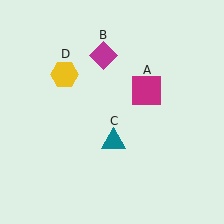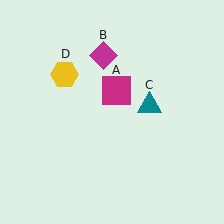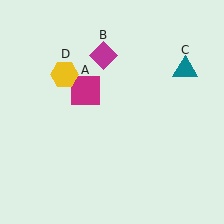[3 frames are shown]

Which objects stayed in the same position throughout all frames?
Magenta diamond (object B) and yellow hexagon (object D) remained stationary.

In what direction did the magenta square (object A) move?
The magenta square (object A) moved left.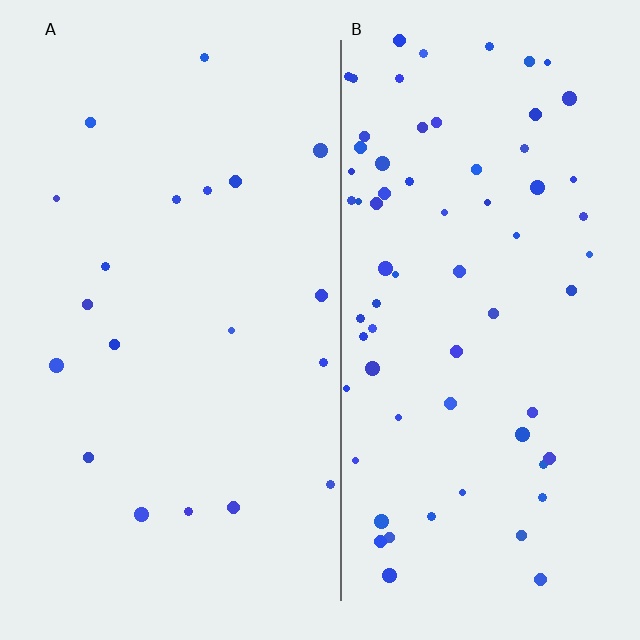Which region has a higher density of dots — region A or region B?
B (the right).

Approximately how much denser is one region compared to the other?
Approximately 3.6× — region B over region A.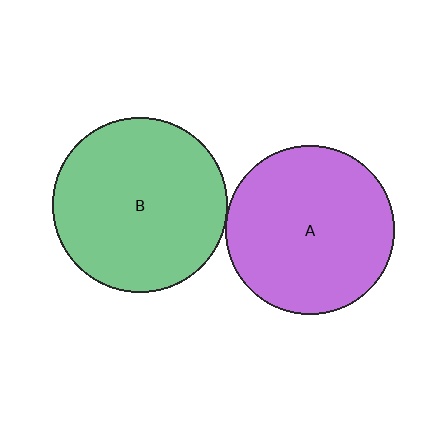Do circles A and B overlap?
Yes.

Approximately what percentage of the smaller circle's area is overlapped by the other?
Approximately 5%.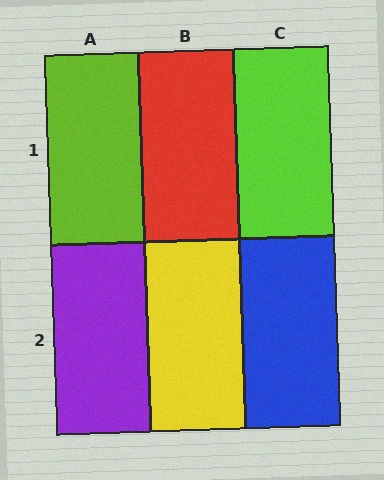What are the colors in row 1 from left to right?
Lime, red, lime.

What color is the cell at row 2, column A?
Purple.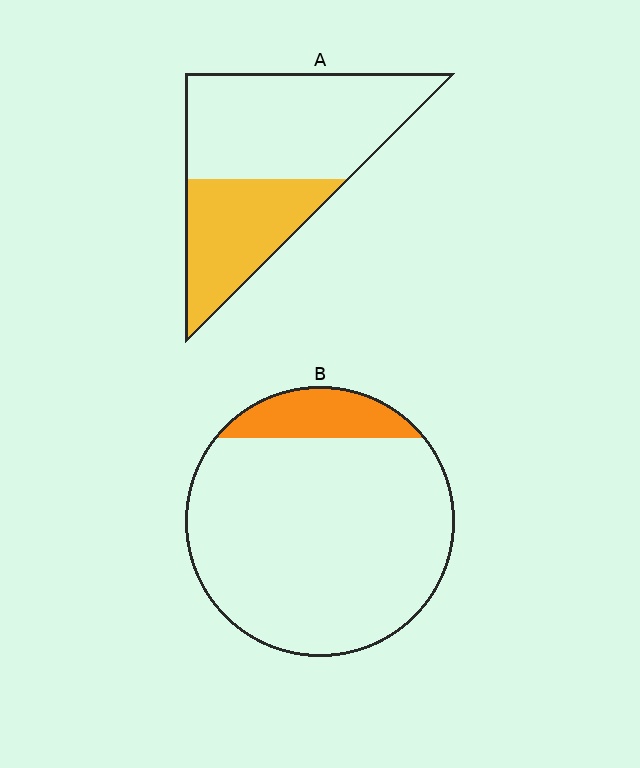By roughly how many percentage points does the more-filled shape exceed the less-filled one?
By roughly 25 percentage points (A over B).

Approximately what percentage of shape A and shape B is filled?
A is approximately 35% and B is approximately 15%.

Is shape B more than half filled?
No.